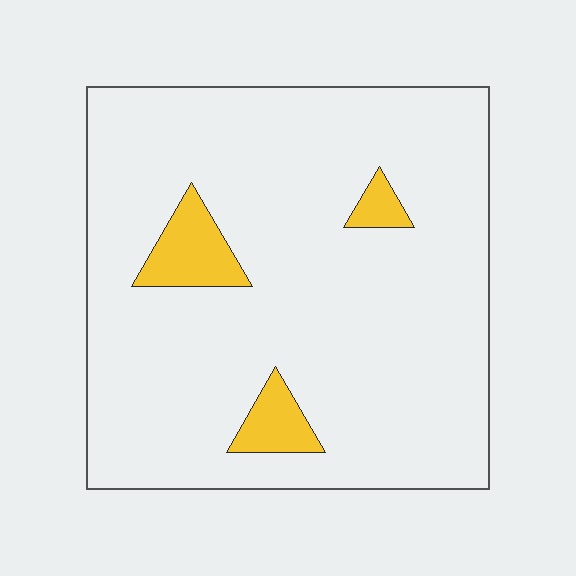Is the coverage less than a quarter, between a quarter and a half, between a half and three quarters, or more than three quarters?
Less than a quarter.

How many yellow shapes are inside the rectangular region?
3.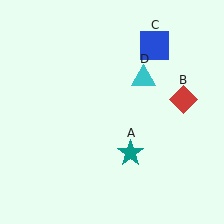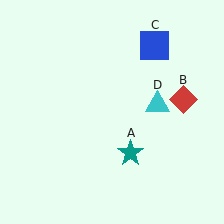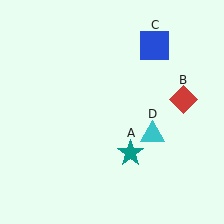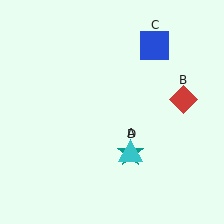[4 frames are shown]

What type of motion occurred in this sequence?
The cyan triangle (object D) rotated clockwise around the center of the scene.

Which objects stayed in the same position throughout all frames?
Teal star (object A) and red diamond (object B) and blue square (object C) remained stationary.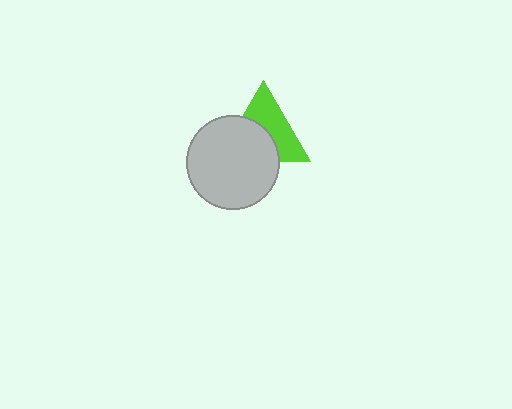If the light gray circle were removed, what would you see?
You would see the complete lime triangle.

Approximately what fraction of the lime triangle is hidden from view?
Roughly 48% of the lime triangle is hidden behind the light gray circle.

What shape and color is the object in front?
The object in front is a light gray circle.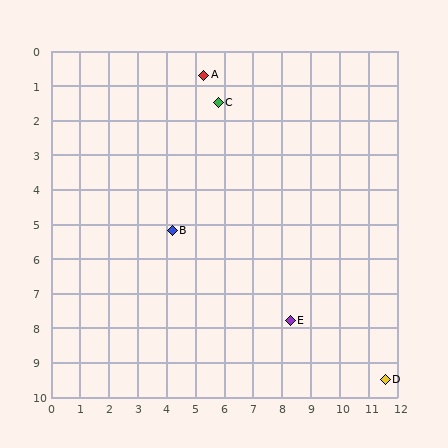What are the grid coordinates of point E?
Point E is at approximately (8.3, 7.8).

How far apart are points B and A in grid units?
Points B and A are about 4.6 grid units apart.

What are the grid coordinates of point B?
Point B is at approximately (4.2, 5.2).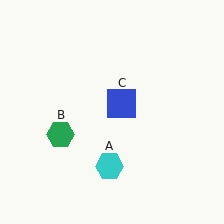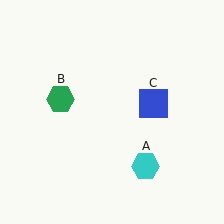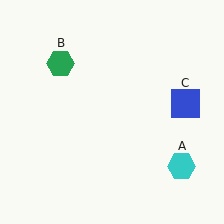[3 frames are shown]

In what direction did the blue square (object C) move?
The blue square (object C) moved right.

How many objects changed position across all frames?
3 objects changed position: cyan hexagon (object A), green hexagon (object B), blue square (object C).